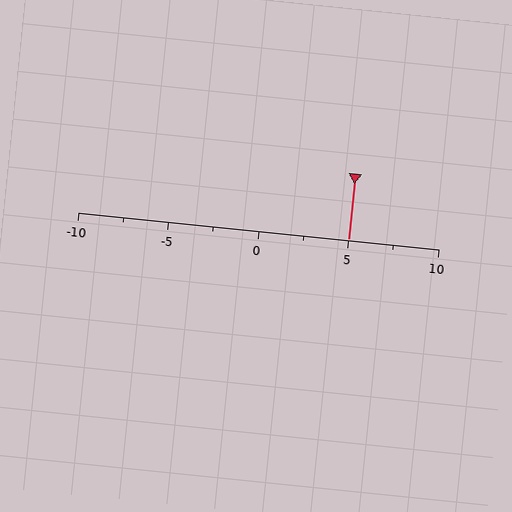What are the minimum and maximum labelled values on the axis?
The axis runs from -10 to 10.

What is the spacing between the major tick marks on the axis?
The major ticks are spaced 5 apart.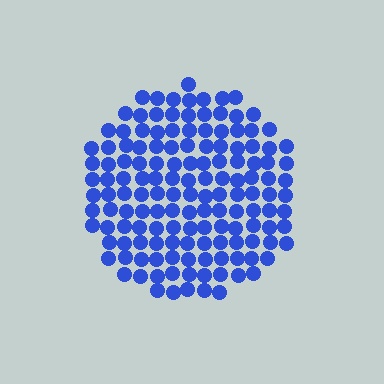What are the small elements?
The small elements are circles.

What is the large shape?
The large shape is a circle.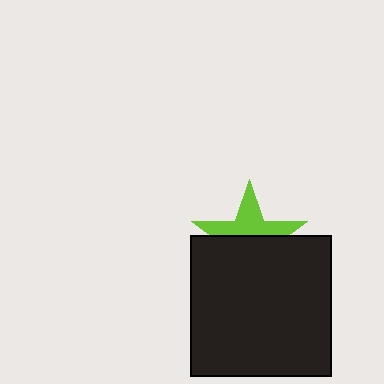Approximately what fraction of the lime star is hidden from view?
Roughly 54% of the lime star is hidden behind the black square.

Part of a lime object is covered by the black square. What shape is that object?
It is a star.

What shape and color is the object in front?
The object in front is a black square.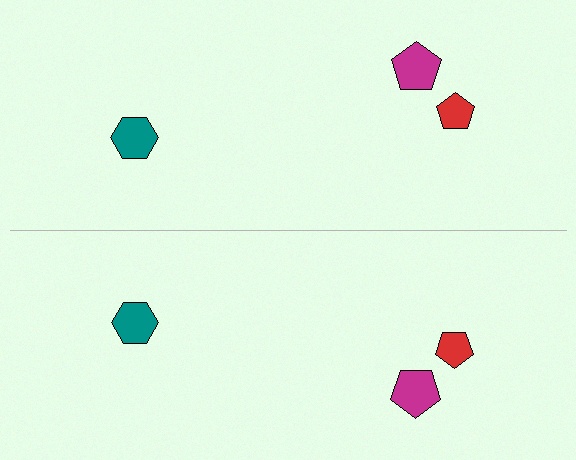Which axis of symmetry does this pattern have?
The pattern has a horizontal axis of symmetry running through the center of the image.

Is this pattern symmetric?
Yes, this pattern has bilateral (reflection) symmetry.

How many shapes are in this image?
There are 6 shapes in this image.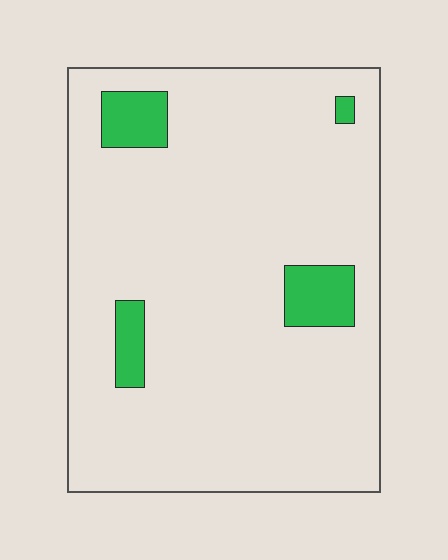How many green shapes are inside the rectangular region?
4.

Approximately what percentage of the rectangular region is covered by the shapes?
Approximately 10%.